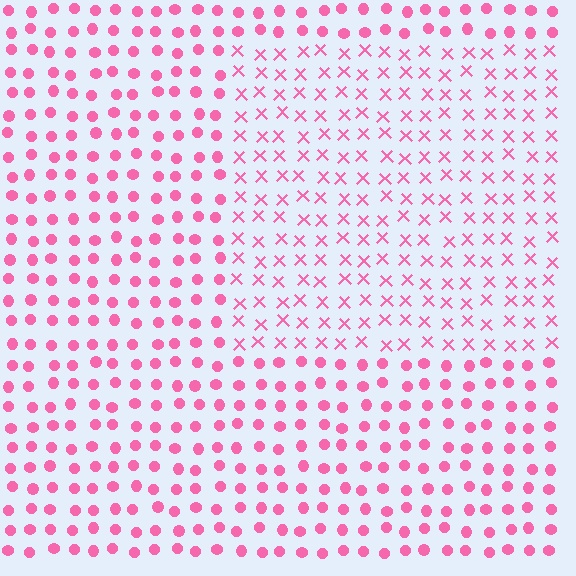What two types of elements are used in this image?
The image uses X marks inside the rectangle region and circles outside it.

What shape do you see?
I see a rectangle.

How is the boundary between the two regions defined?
The boundary is defined by a change in element shape: X marks inside vs. circles outside. All elements share the same color and spacing.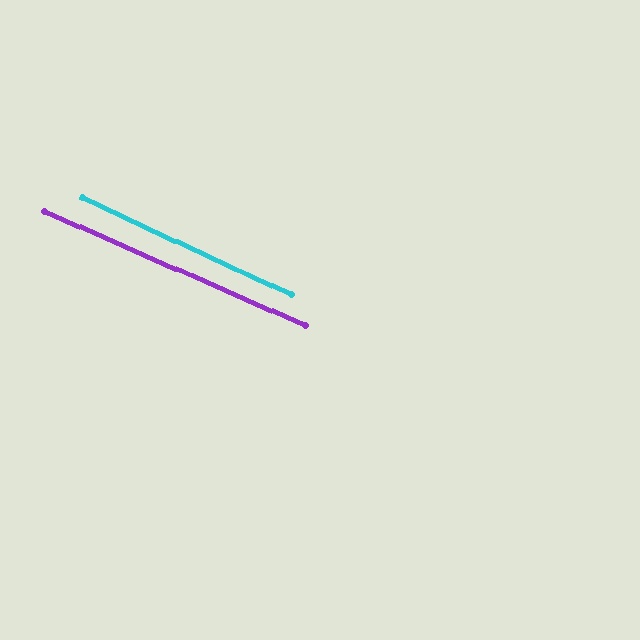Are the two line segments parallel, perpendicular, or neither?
Parallel — their directions differ by only 1.2°.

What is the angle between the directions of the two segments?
Approximately 1 degree.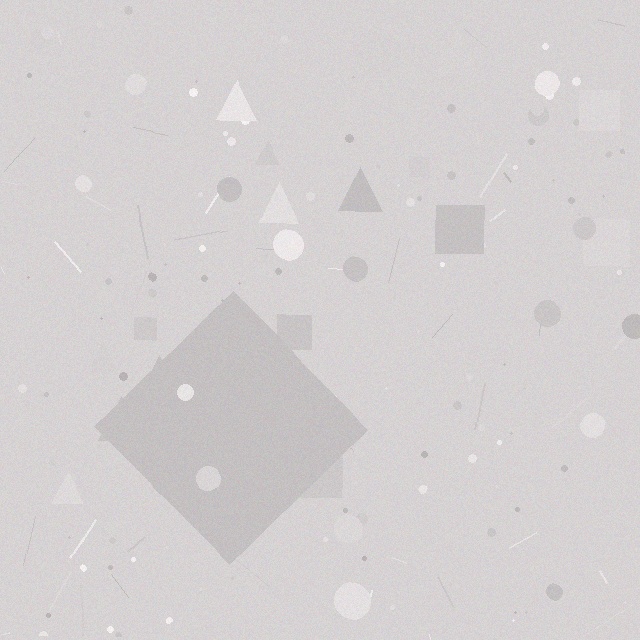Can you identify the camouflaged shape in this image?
The camouflaged shape is a diamond.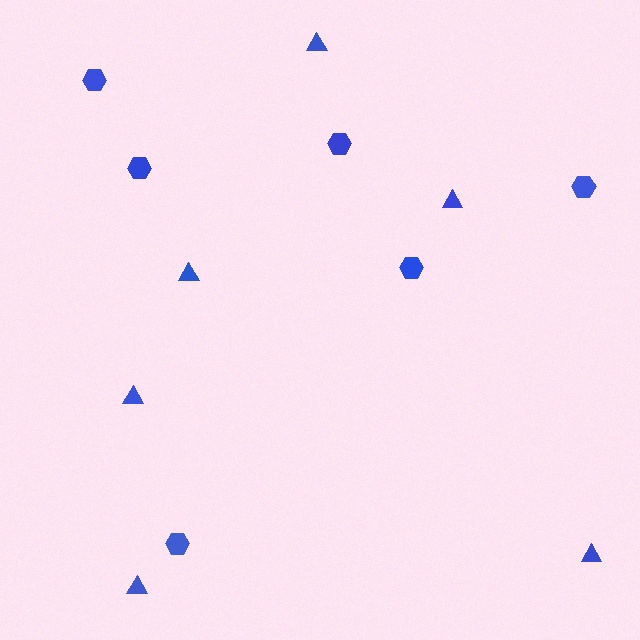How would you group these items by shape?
There are 2 groups: one group of hexagons (6) and one group of triangles (6).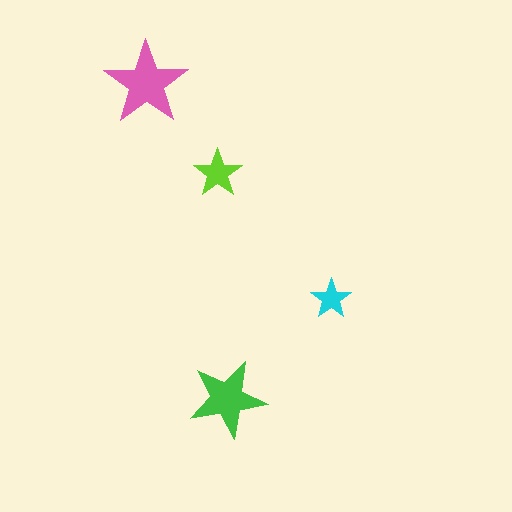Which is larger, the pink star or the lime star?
The pink one.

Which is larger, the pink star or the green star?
The pink one.